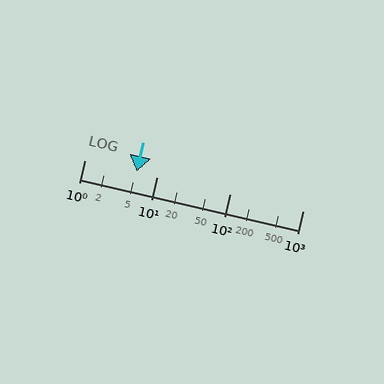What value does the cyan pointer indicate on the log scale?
The pointer indicates approximately 5.2.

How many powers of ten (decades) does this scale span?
The scale spans 3 decades, from 1 to 1000.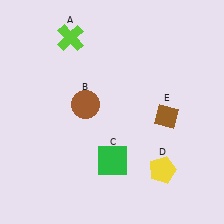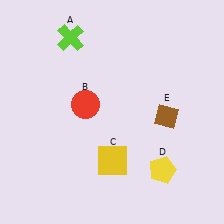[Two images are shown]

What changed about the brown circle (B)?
In Image 1, B is brown. In Image 2, it changed to red.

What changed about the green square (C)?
In Image 1, C is green. In Image 2, it changed to yellow.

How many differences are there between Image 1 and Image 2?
There are 2 differences between the two images.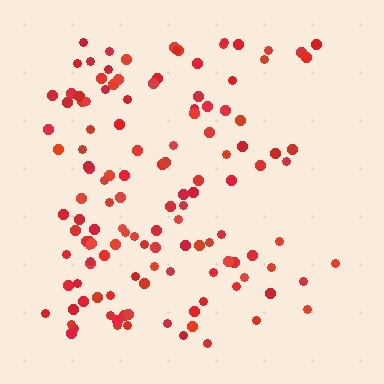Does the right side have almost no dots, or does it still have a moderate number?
Still a moderate number, just noticeably fewer than the left.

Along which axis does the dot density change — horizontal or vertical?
Horizontal.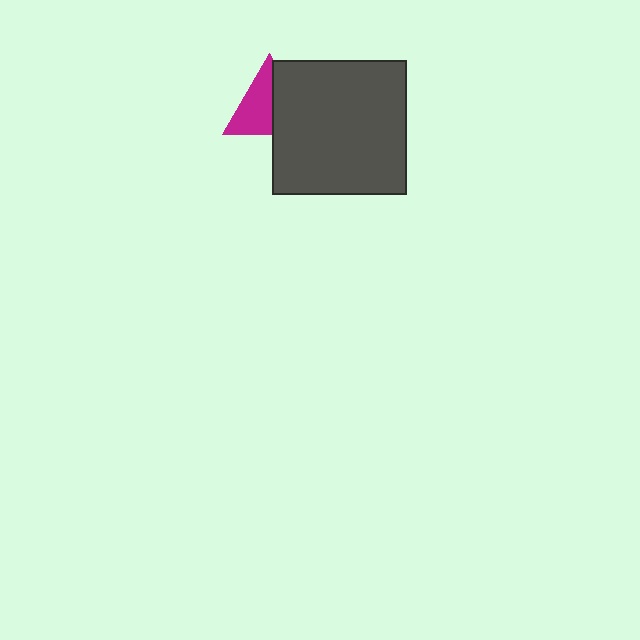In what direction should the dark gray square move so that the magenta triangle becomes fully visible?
The dark gray square should move right. That is the shortest direction to clear the overlap and leave the magenta triangle fully visible.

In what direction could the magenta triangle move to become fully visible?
The magenta triangle could move left. That would shift it out from behind the dark gray square entirely.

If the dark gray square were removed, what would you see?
You would see the complete magenta triangle.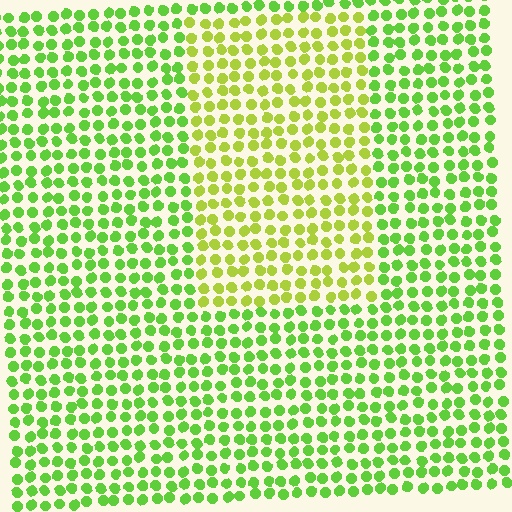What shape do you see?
I see a rectangle.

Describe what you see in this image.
The image is filled with small lime elements in a uniform arrangement. A rectangle-shaped region is visible where the elements are tinted to a slightly different hue, forming a subtle color boundary.